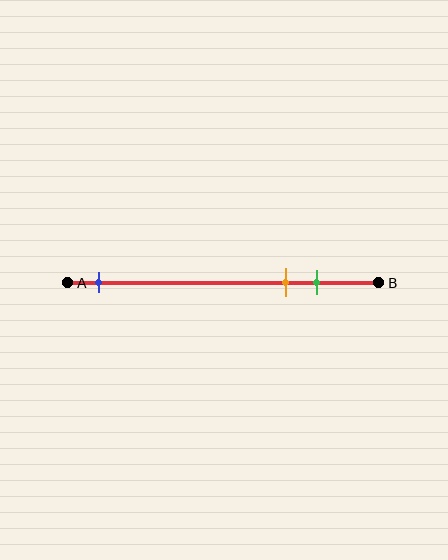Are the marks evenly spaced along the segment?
No, the marks are not evenly spaced.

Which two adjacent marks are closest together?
The orange and green marks are the closest adjacent pair.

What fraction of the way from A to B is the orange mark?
The orange mark is approximately 70% (0.7) of the way from A to B.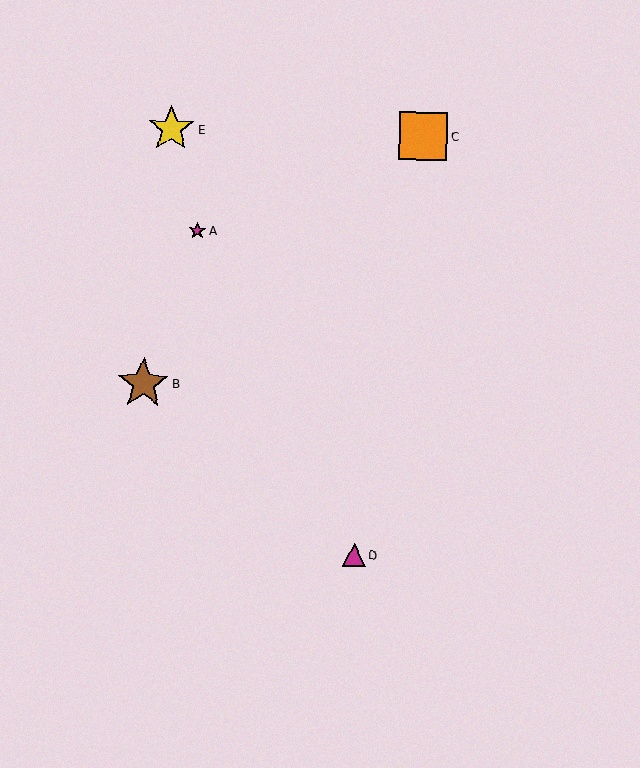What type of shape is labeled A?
Shape A is a magenta star.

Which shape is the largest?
The brown star (labeled B) is the largest.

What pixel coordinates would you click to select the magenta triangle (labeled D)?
Click at (354, 555) to select the magenta triangle D.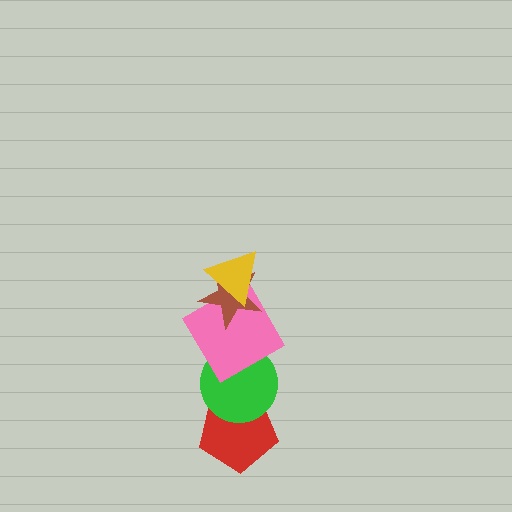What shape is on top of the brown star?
The yellow triangle is on top of the brown star.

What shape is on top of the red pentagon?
The green circle is on top of the red pentagon.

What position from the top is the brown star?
The brown star is 2nd from the top.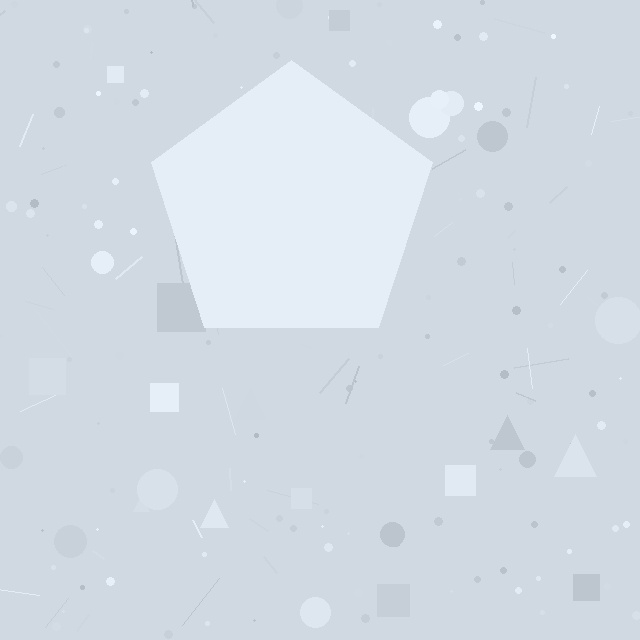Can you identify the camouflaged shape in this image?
The camouflaged shape is a pentagon.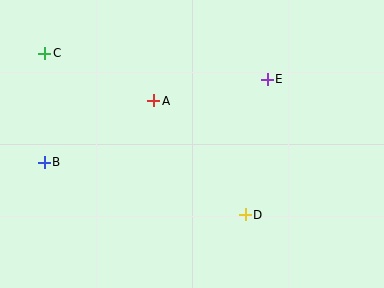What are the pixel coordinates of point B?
Point B is at (44, 162).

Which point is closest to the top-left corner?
Point C is closest to the top-left corner.